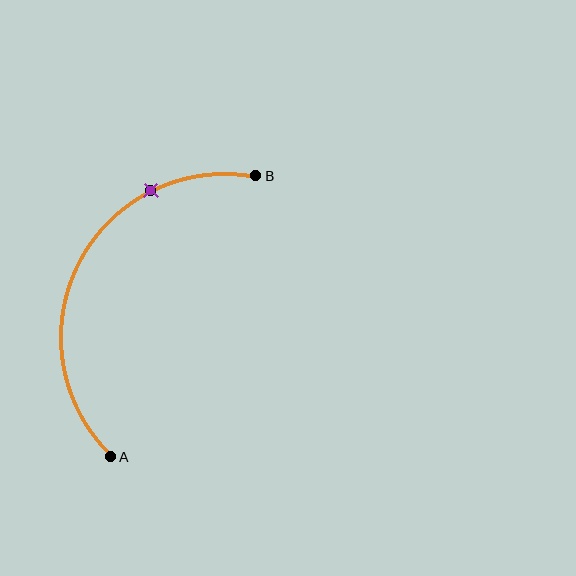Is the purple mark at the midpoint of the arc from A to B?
No. The purple mark lies on the arc but is closer to endpoint B. The arc midpoint would be at the point on the curve equidistant along the arc from both A and B.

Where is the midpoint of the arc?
The arc midpoint is the point on the curve farthest from the straight line joining A and B. It sits to the left of that line.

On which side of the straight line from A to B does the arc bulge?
The arc bulges to the left of the straight line connecting A and B.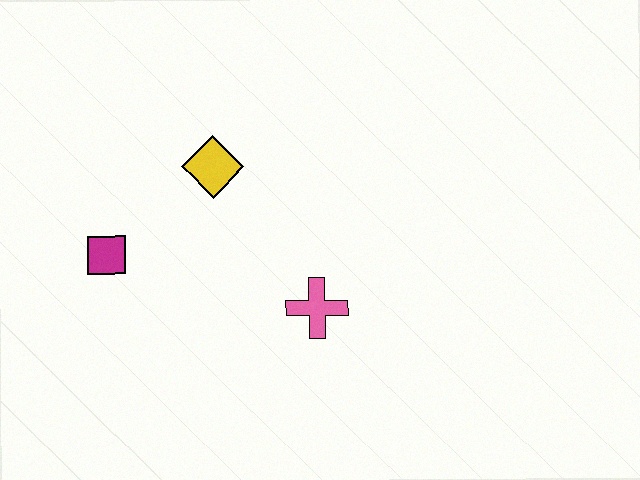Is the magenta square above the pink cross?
Yes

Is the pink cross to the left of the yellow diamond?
No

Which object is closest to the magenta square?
The yellow diamond is closest to the magenta square.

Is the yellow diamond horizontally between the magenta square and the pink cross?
Yes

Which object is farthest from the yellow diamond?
The pink cross is farthest from the yellow diamond.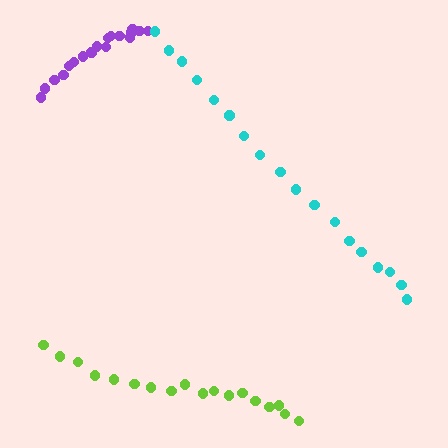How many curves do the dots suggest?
There are 3 distinct paths.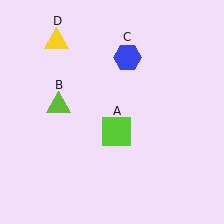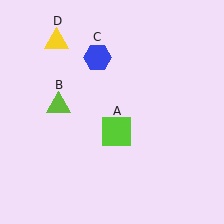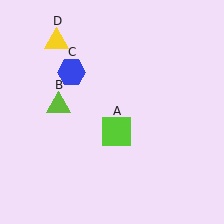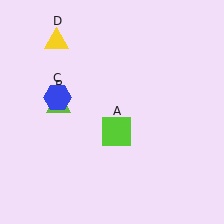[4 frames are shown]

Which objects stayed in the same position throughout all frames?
Lime square (object A) and lime triangle (object B) and yellow triangle (object D) remained stationary.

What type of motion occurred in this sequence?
The blue hexagon (object C) rotated counterclockwise around the center of the scene.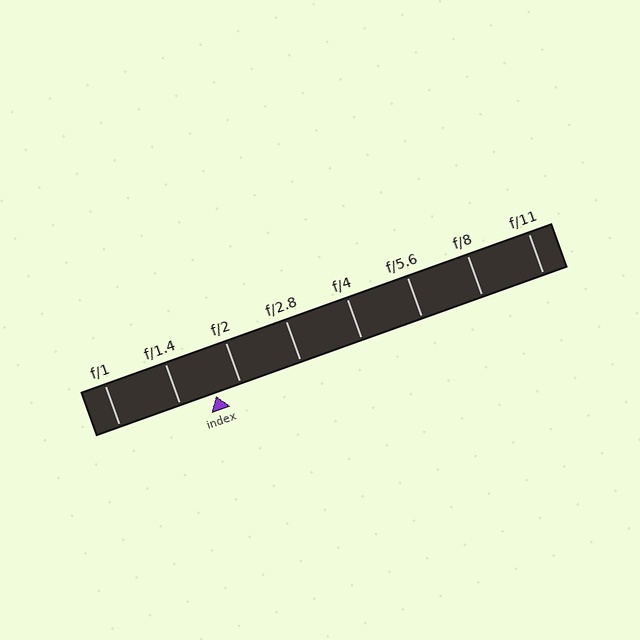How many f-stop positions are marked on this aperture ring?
There are 8 f-stop positions marked.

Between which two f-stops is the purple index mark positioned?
The index mark is between f/1.4 and f/2.